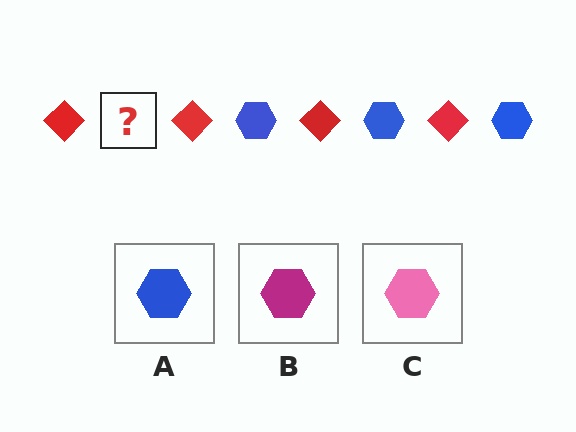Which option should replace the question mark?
Option A.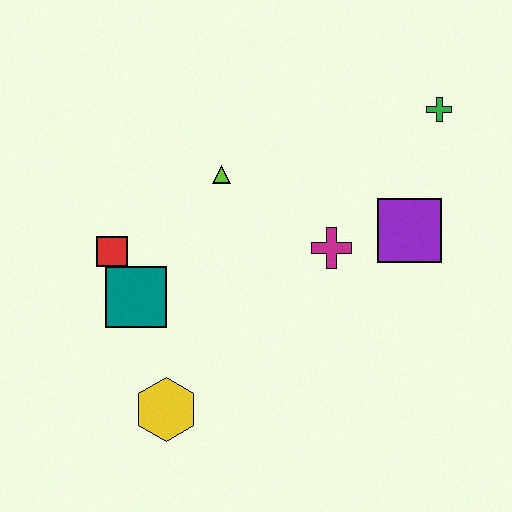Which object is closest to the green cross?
The purple square is closest to the green cross.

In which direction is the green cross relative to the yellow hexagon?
The green cross is above the yellow hexagon.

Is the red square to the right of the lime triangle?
No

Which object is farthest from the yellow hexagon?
The green cross is farthest from the yellow hexagon.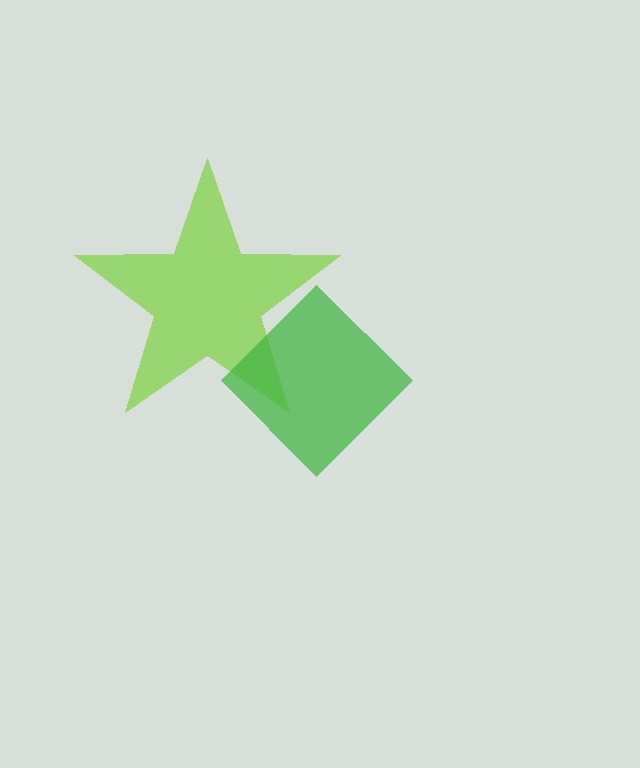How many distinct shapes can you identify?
There are 2 distinct shapes: a lime star, a green diamond.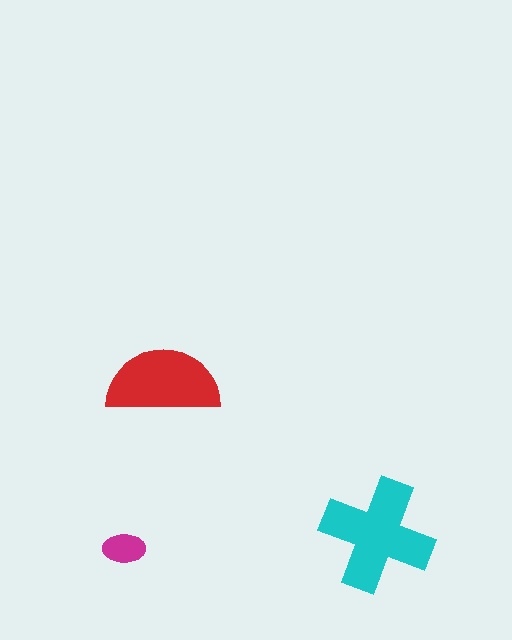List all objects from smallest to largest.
The magenta ellipse, the red semicircle, the cyan cross.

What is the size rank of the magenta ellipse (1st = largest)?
3rd.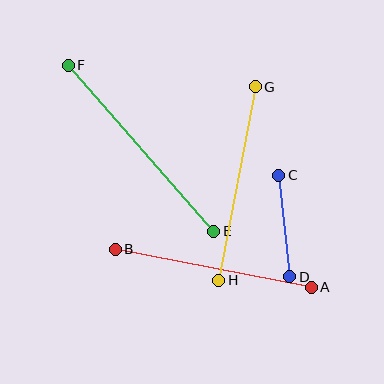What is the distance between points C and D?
The distance is approximately 102 pixels.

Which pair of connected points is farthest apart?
Points E and F are farthest apart.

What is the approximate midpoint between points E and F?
The midpoint is at approximately (141, 148) pixels.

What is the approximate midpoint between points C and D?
The midpoint is at approximately (284, 226) pixels.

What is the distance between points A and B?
The distance is approximately 200 pixels.